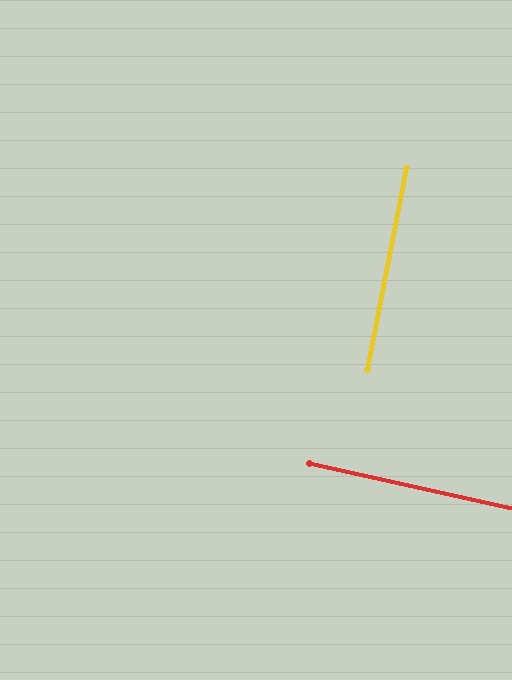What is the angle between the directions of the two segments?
Approximately 88 degrees.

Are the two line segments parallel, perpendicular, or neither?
Perpendicular — they meet at approximately 88°.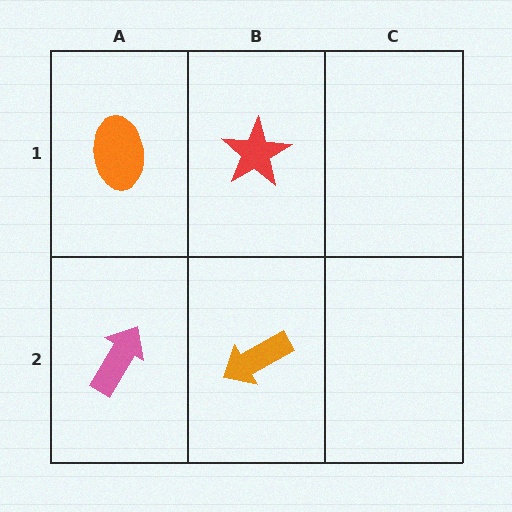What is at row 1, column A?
An orange ellipse.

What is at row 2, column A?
A pink arrow.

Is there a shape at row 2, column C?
No, that cell is empty.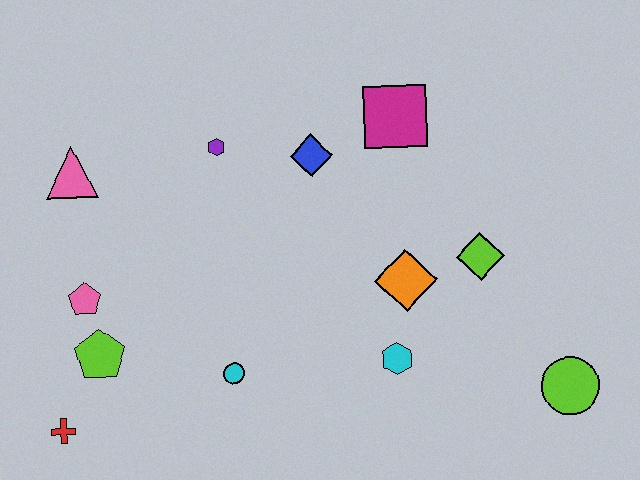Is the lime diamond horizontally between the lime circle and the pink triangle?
Yes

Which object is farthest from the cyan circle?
The lime circle is farthest from the cyan circle.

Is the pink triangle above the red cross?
Yes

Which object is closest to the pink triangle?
The pink pentagon is closest to the pink triangle.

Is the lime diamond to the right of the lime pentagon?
Yes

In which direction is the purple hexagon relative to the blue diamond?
The purple hexagon is to the left of the blue diamond.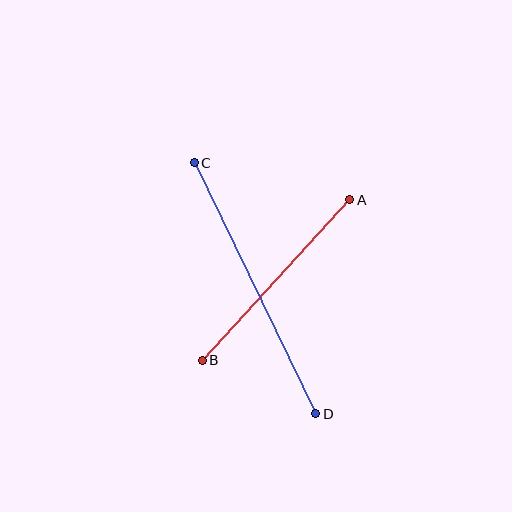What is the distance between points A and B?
The distance is approximately 218 pixels.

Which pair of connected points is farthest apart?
Points C and D are farthest apart.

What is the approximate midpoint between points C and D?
The midpoint is at approximately (255, 288) pixels.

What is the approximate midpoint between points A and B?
The midpoint is at approximately (276, 280) pixels.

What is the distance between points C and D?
The distance is approximately 279 pixels.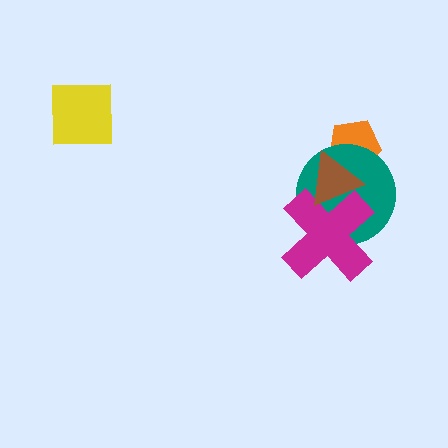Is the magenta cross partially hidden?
Yes, it is partially covered by another shape.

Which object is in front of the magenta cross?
The brown triangle is in front of the magenta cross.